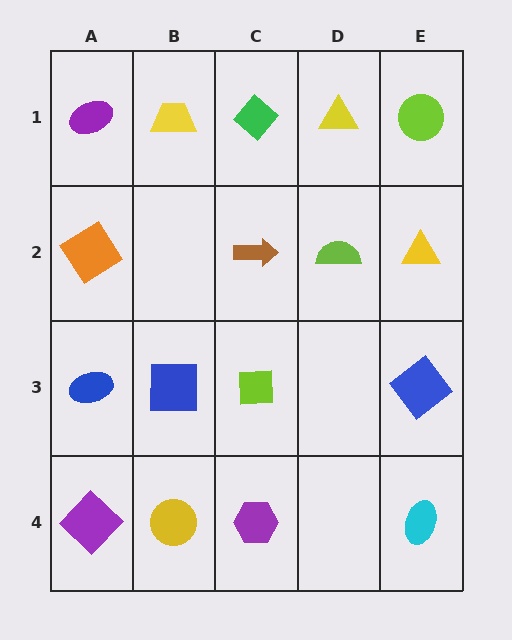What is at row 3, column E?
A blue diamond.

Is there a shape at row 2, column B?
No, that cell is empty.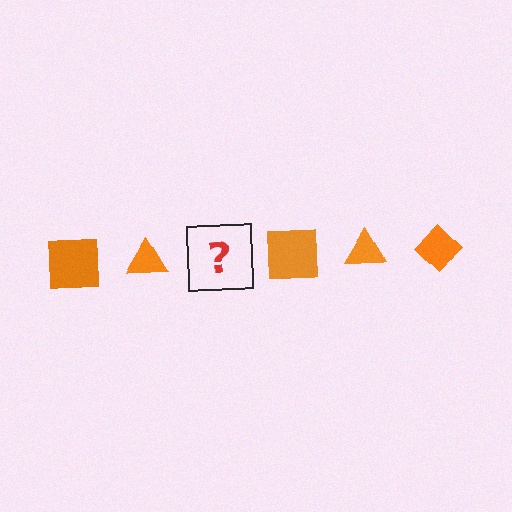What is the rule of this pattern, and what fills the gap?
The rule is that the pattern cycles through square, triangle, diamond shapes in orange. The gap should be filled with an orange diamond.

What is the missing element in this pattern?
The missing element is an orange diamond.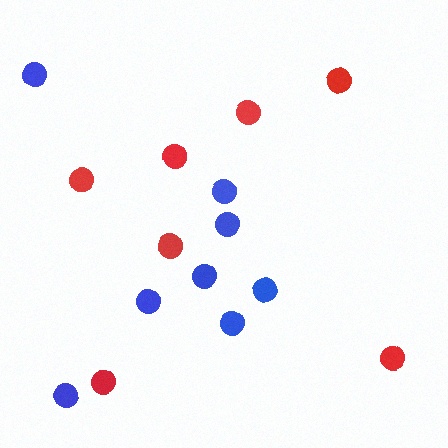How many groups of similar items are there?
There are 2 groups: one group of blue circles (8) and one group of red circles (7).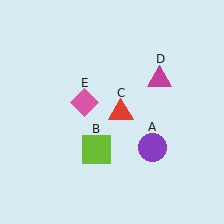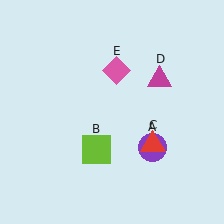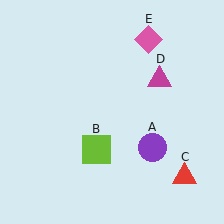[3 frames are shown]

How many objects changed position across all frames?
2 objects changed position: red triangle (object C), pink diamond (object E).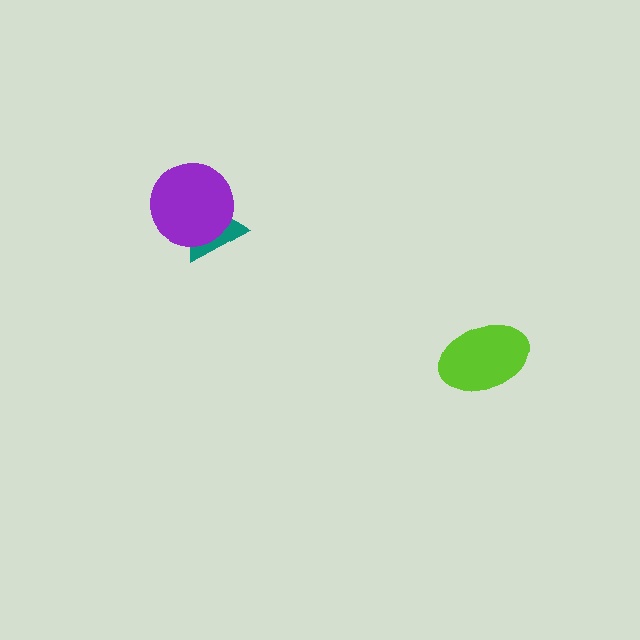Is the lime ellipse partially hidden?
No, no other shape covers it.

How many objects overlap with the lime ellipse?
0 objects overlap with the lime ellipse.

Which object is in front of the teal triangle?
The purple circle is in front of the teal triangle.